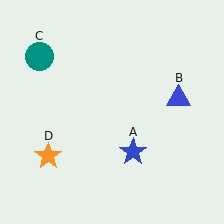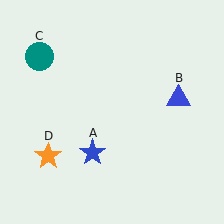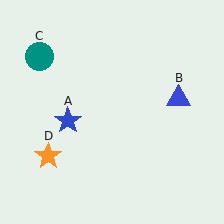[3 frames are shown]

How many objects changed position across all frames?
1 object changed position: blue star (object A).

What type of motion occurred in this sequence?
The blue star (object A) rotated clockwise around the center of the scene.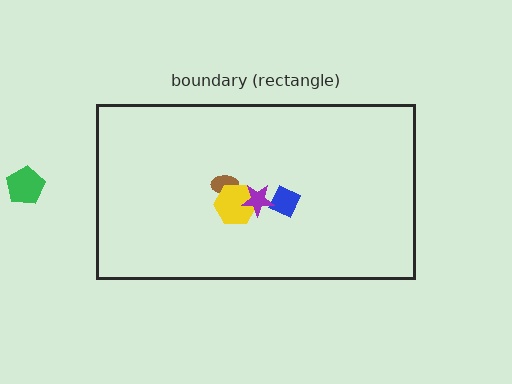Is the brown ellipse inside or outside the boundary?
Inside.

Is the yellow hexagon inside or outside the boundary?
Inside.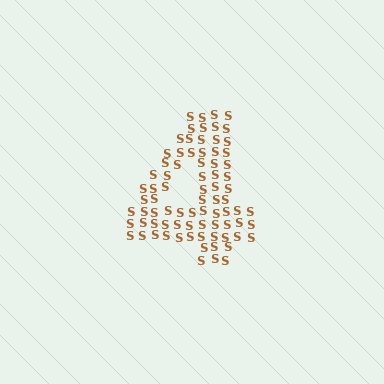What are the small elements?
The small elements are letter S's.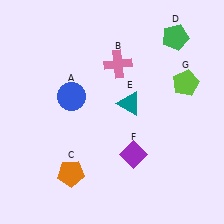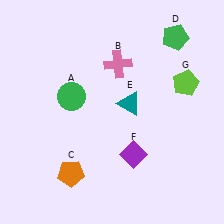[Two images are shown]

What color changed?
The circle (A) changed from blue in Image 1 to green in Image 2.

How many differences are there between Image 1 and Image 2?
There is 1 difference between the two images.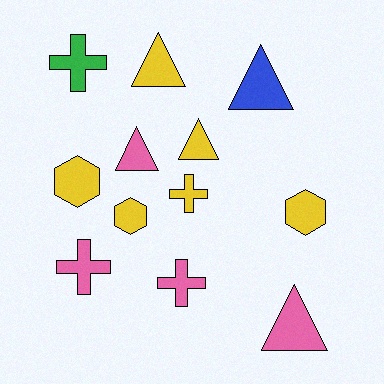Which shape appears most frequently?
Triangle, with 5 objects.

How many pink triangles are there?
There are 2 pink triangles.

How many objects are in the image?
There are 12 objects.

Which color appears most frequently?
Yellow, with 6 objects.